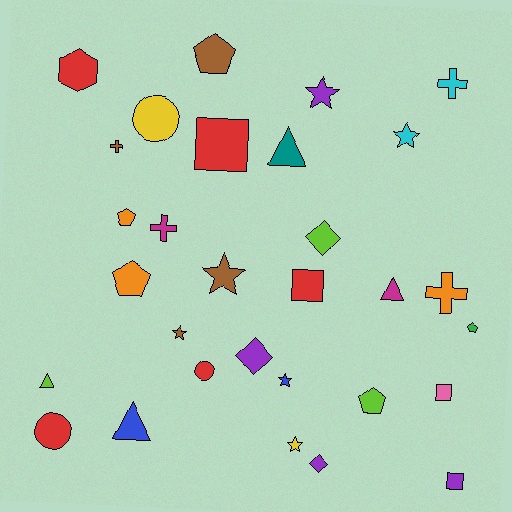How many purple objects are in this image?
There are 4 purple objects.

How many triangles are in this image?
There are 4 triangles.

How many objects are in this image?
There are 30 objects.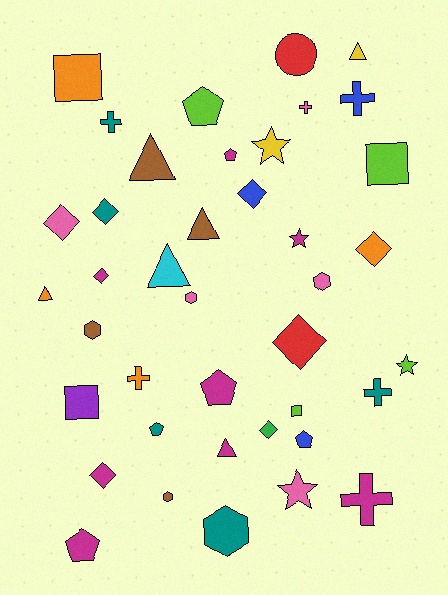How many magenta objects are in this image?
There are 8 magenta objects.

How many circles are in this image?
There is 1 circle.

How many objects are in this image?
There are 40 objects.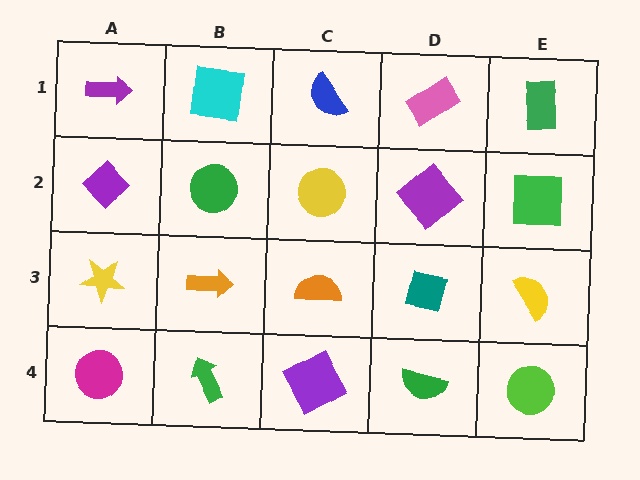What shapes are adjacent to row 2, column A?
A purple arrow (row 1, column A), a yellow star (row 3, column A), a green circle (row 2, column B).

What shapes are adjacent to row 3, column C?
A yellow circle (row 2, column C), a purple square (row 4, column C), an orange arrow (row 3, column B), a teal square (row 3, column D).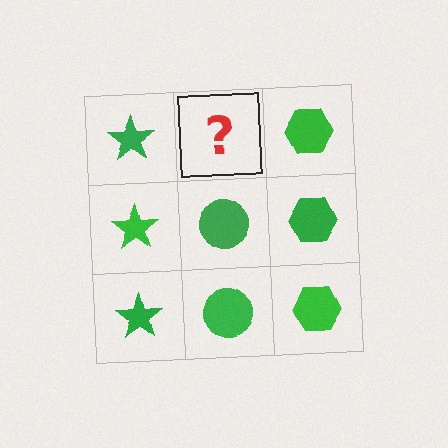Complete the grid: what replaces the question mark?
The question mark should be replaced with a green circle.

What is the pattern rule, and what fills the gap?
The rule is that each column has a consistent shape. The gap should be filled with a green circle.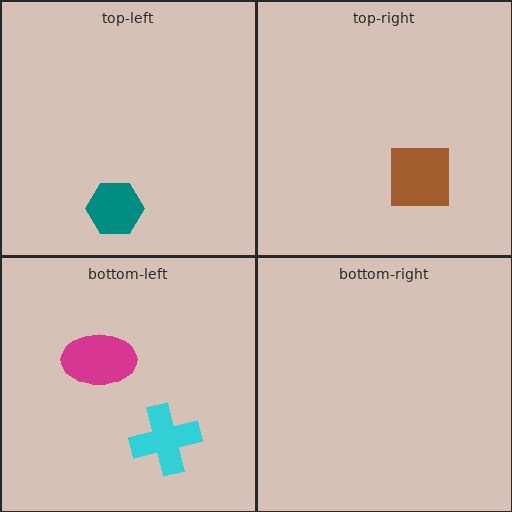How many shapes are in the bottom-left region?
2.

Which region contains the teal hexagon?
The top-left region.